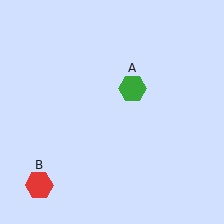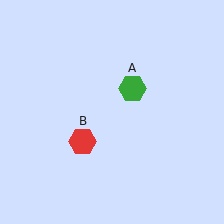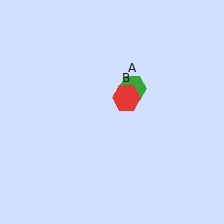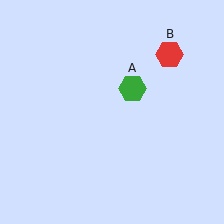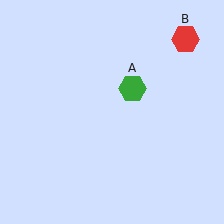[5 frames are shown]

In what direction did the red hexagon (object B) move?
The red hexagon (object B) moved up and to the right.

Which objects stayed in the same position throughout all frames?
Green hexagon (object A) remained stationary.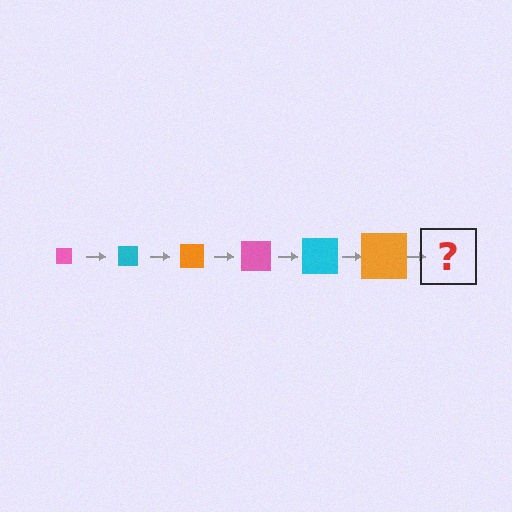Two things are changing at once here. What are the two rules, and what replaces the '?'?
The two rules are that the square grows larger each step and the color cycles through pink, cyan, and orange. The '?' should be a pink square, larger than the previous one.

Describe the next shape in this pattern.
It should be a pink square, larger than the previous one.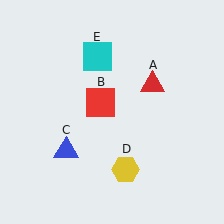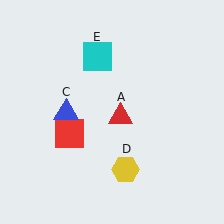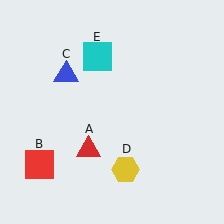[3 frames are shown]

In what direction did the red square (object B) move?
The red square (object B) moved down and to the left.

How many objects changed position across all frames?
3 objects changed position: red triangle (object A), red square (object B), blue triangle (object C).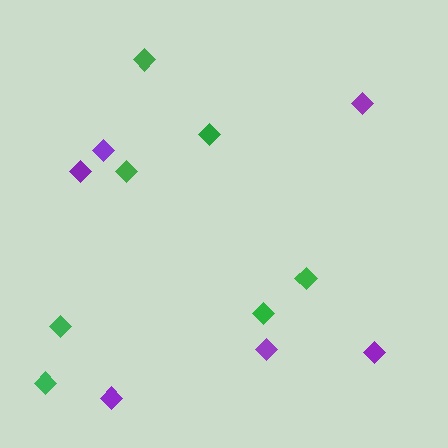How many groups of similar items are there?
There are 2 groups: one group of purple diamonds (6) and one group of green diamonds (7).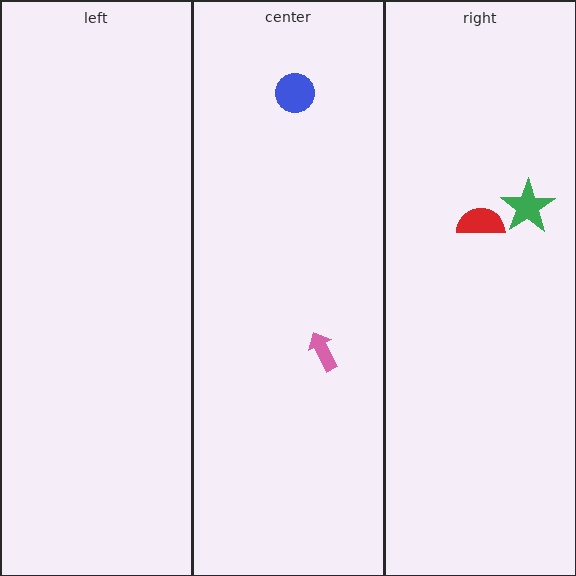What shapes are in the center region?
The pink arrow, the blue circle.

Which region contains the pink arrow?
The center region.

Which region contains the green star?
The right region.